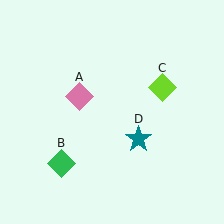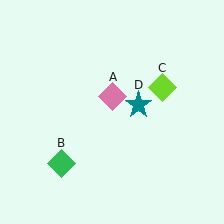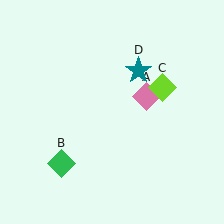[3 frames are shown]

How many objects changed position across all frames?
2 objects changed position: pink diamond (object A), teal star (object D).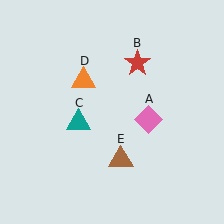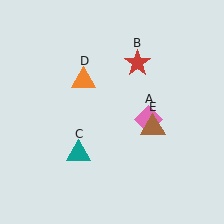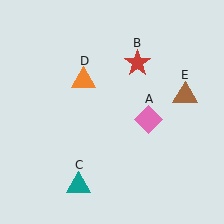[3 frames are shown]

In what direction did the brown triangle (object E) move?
The brown triangle (object E) moved up and to the right.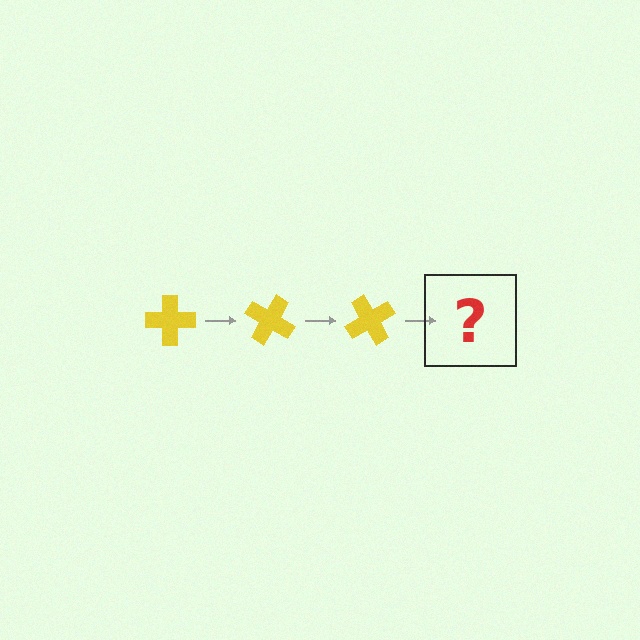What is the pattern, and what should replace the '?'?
The pattern is that the cross rotates 30 degrees each step. The '?' should be a yellow cross rotated 90 degrees.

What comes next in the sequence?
The next element should be a yellow cross rotated 90 degrees.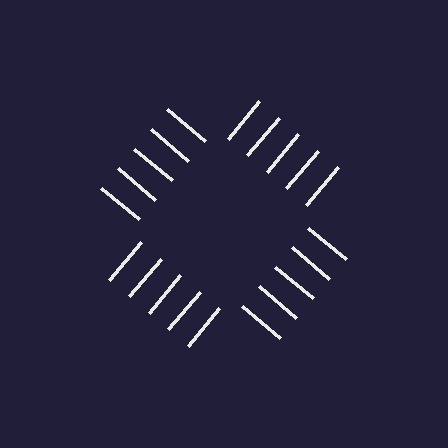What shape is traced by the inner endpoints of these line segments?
An illusory square — the line segments terminate on its edges but no continuous stroke is drawn.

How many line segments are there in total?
20 — 5 along each of the 4 edges.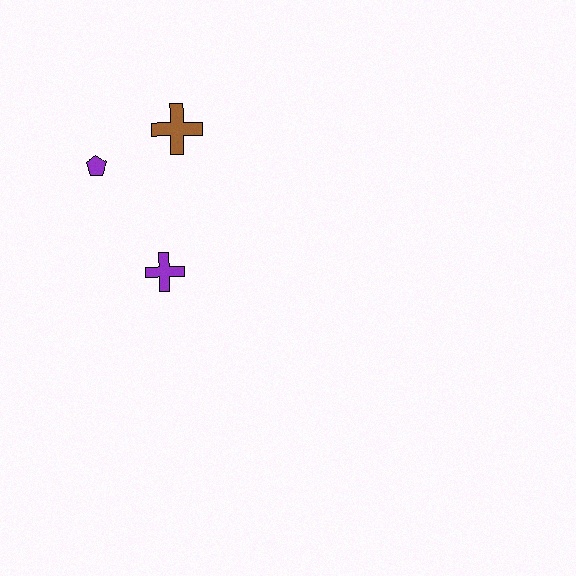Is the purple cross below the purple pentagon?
Yes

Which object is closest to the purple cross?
The purple pentagon is closest to the purple cross.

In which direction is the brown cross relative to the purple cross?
The brown cross is above the purple cross.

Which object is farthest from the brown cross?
The purple cross is farthest from the brown cross.